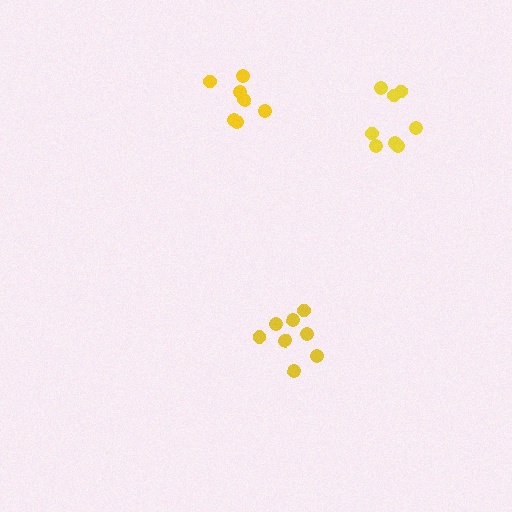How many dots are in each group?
Group 1: 8 dots, Group 2: 8 dots, Group 3: 7 dots (23 total).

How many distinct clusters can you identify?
There are 3 distinct clusters.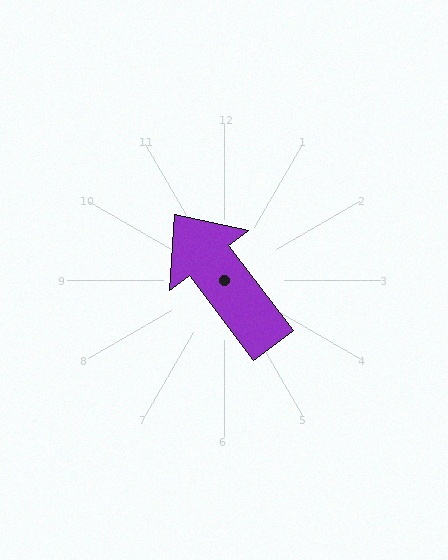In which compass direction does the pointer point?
Northwest.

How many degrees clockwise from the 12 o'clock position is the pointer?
Approximately 323 degrees.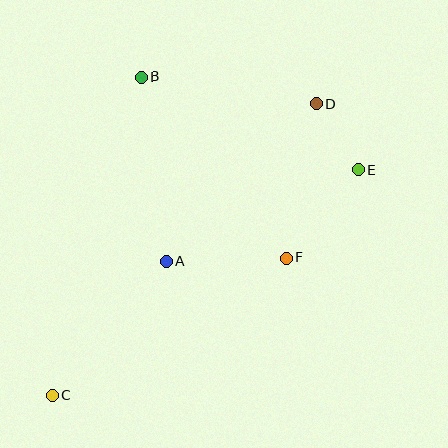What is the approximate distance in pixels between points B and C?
The distance between B and C is approximately 331 pixels.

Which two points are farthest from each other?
Points C and D are farthest from each other.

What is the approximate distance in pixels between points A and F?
The distance between A and F is approximately 120 pixels.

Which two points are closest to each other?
Points D and E are closest to each other.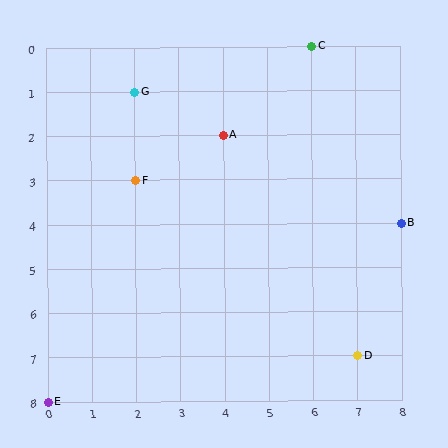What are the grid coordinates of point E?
Point E is at grid coordinates (0, 8).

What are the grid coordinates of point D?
Point D is at grid coordinates (7, 7).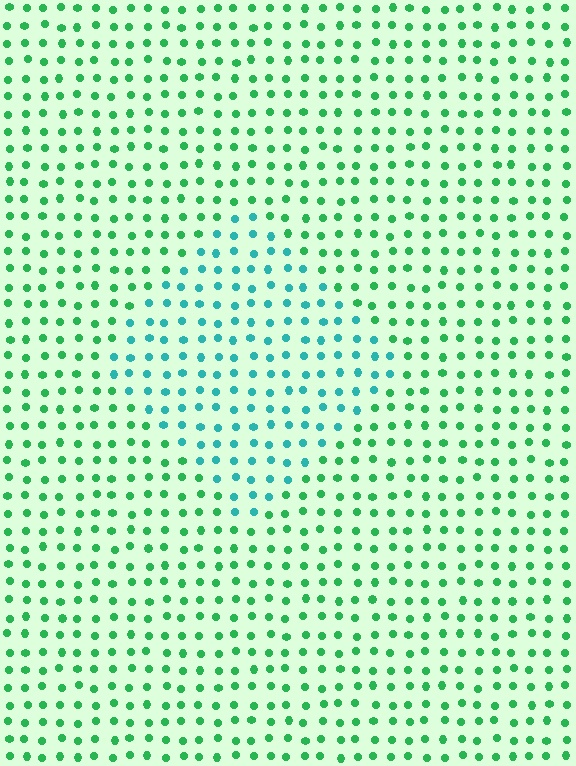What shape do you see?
I see a diamond.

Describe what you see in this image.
The image is filled with small green elements in a uniform arrangement. A diamond-shaped region is visible where the elements are tinted to a slightly different hue, forming a subtle color boundary.